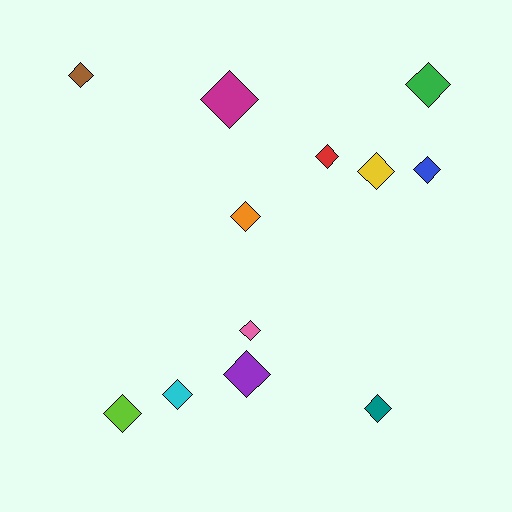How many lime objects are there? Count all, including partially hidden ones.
There is 1 lime object.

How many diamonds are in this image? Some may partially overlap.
There are 12 diamonds.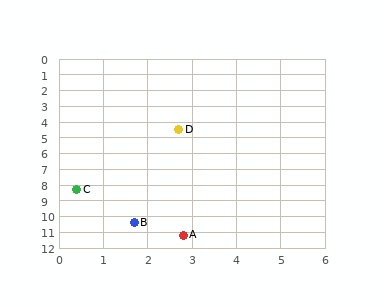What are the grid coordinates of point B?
Point B is at approximately (1.7, 10.4).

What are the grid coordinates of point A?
Point A is at approximately (2.8, 11.2).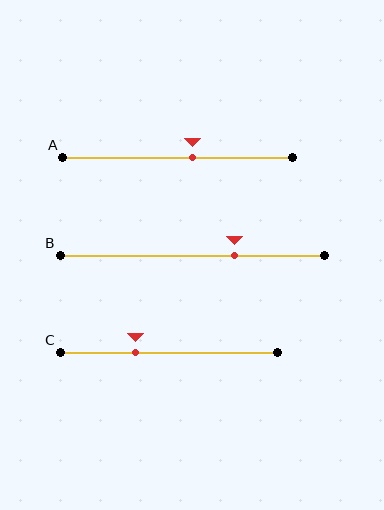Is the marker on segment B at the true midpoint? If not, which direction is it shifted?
No, the marker on segment B is shifted to the right by about 16% of the segment length.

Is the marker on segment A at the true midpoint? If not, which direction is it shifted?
No, the marker on segment A is shifted to the right by about 6% of the segment length.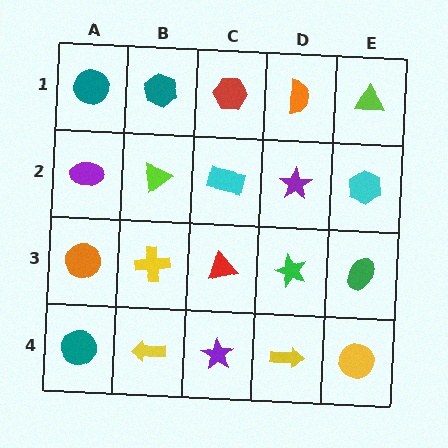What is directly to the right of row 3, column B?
A red triangle.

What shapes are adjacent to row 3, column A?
A purple ellipse (row 2, column A), a teal circle (row 4, column A), a yellow cross (row 3, column B).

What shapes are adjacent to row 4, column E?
A green ellipse (row 3, column E), a yellow arrow (row 4, column D).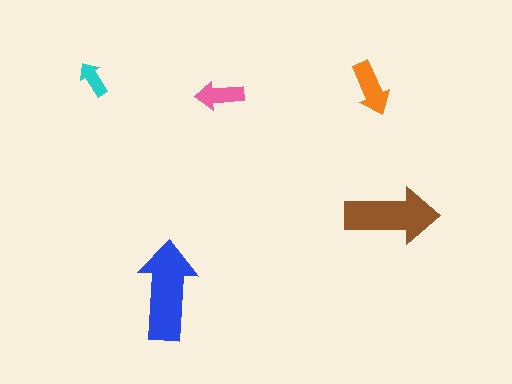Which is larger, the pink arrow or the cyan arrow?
The pink one.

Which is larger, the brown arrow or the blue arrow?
The blue one.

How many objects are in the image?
There are 5 objects in the image.